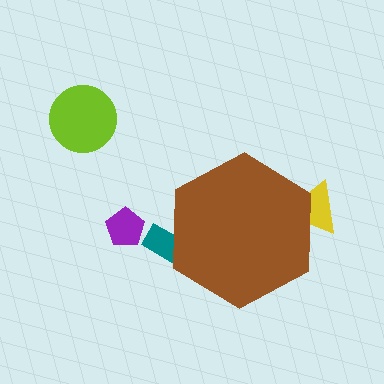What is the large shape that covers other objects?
A brown hexagon.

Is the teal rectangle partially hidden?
Yes, the teal rectangle is partially hidden behind the brown hexagon.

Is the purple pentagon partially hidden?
No, the purple pentagon is fully visible.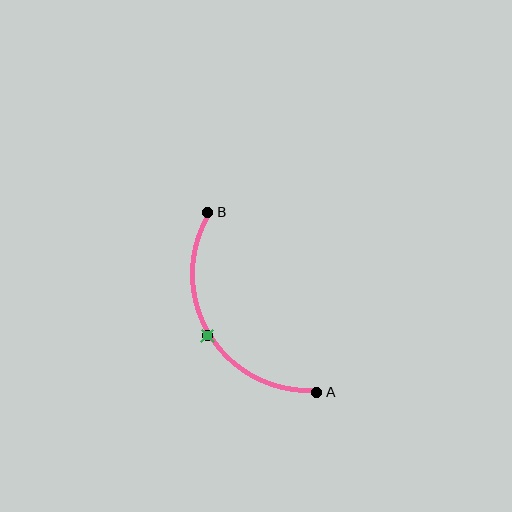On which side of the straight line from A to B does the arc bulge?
The arc bulges to the left of the straight line connecting A and B.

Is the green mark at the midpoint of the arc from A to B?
Yes. The green mark lies on the arc at equal arc-length from both A and B — it is the arc midpoint.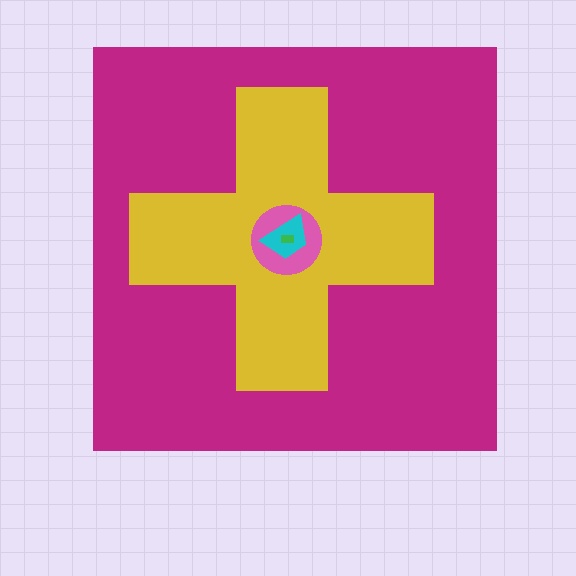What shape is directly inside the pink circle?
The cyan trapezoid.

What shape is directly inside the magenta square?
The yellow cross.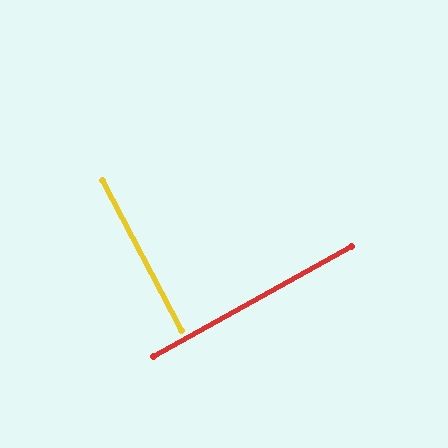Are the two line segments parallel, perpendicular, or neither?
Perpendicular — they meet at approximately 89°.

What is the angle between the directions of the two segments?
Approximately 89 degrees.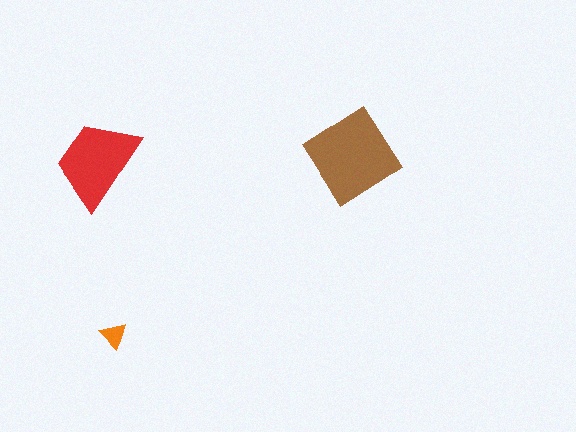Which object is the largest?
The brown diamond.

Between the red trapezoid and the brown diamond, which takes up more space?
The brown diamond.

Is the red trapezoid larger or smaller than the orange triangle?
Larger.